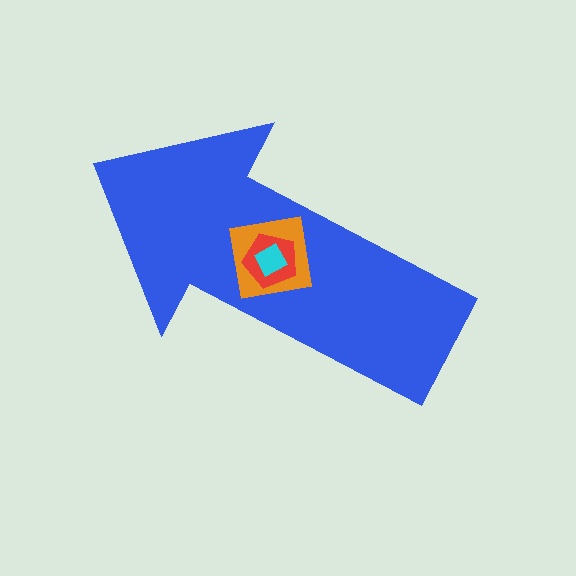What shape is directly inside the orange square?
The red pentagon.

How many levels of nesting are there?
4.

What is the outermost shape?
The blue arrow.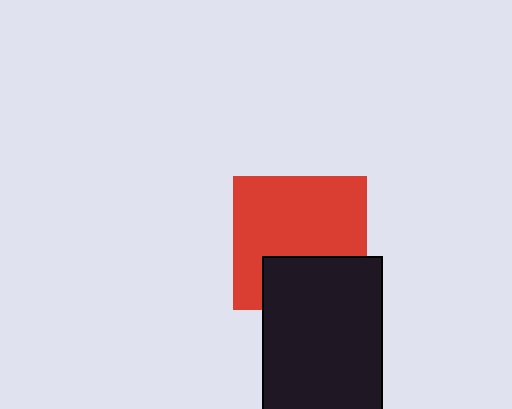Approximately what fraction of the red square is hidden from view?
Roughly 32% of the red square is hidden behind the black rectangle.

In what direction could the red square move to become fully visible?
The red square could move up. That would shift it out from behind the black rectangle entirely.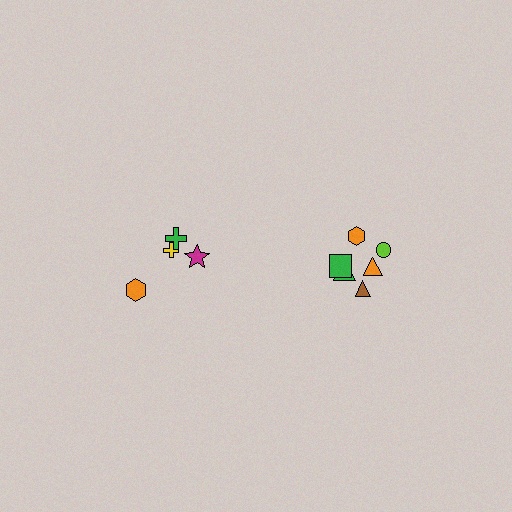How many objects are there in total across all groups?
There are 10 objects.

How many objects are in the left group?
There are 4 objects.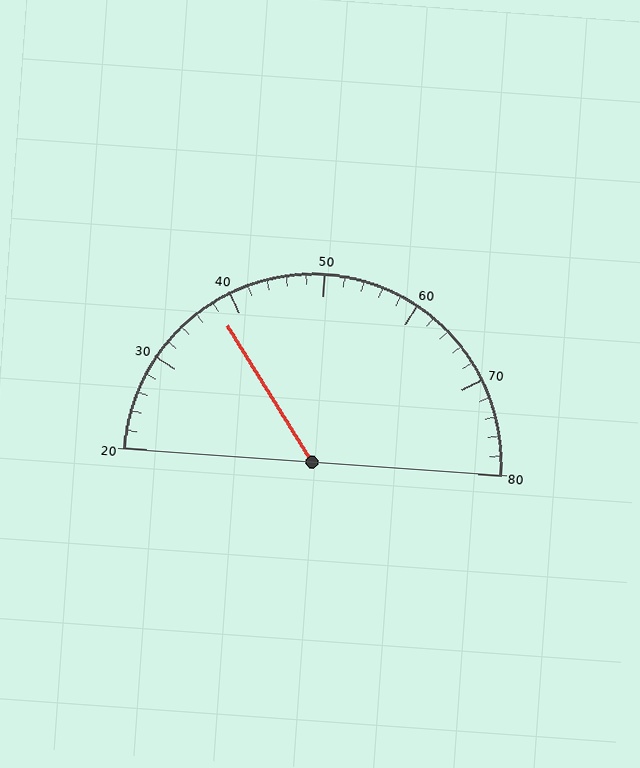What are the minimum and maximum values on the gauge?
The gauge ranges from 20 to 80.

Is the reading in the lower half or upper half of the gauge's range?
The reading is in the lower half of the range (20 to 80).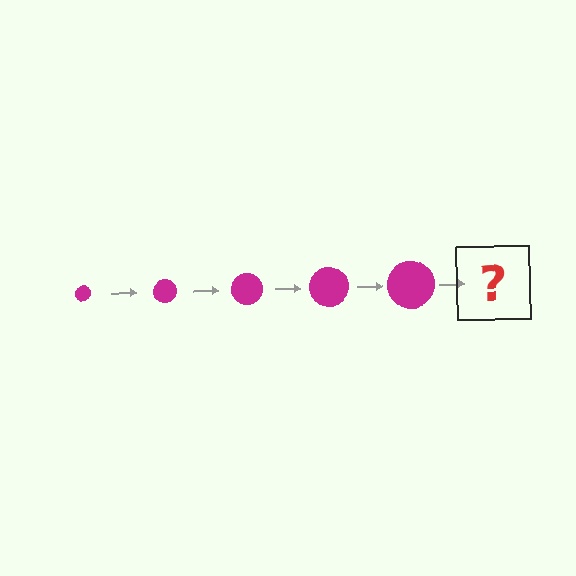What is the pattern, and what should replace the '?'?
The pattern is that the circle gets progressively larger each step. The '?' should be a magenta circle, larger than the previous one.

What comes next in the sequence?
The next element should be a magenta circle, larger than the previous one.